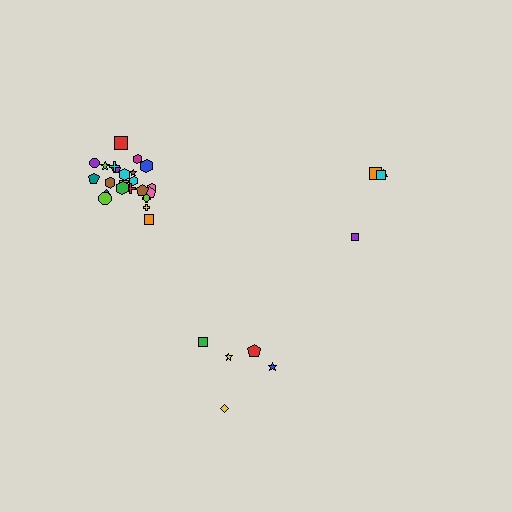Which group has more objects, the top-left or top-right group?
The top-left group.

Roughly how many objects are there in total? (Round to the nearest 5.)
Roughly 35 objects in total.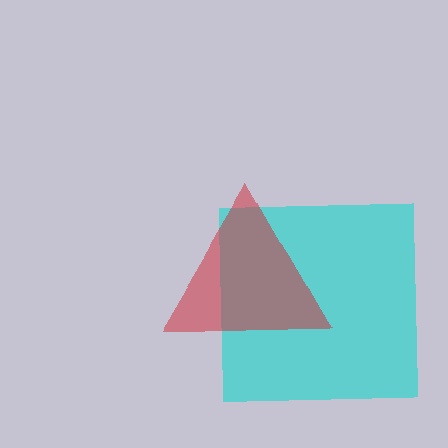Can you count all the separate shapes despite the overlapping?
Yes, there are 2 separate shapes.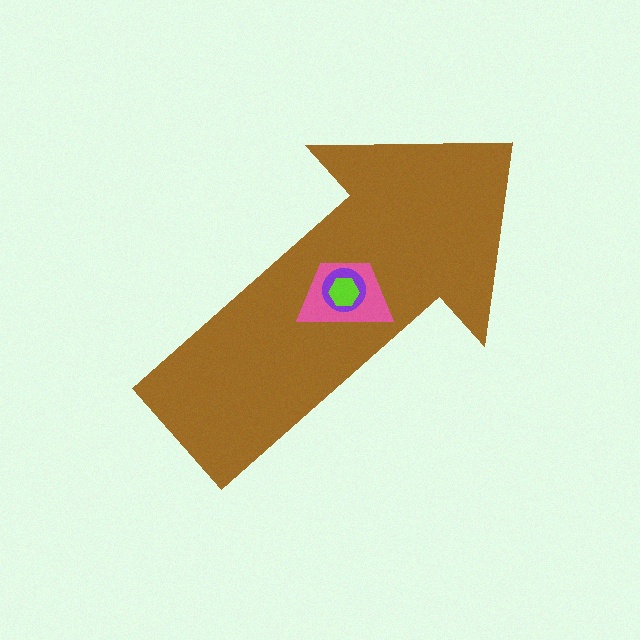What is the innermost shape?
The lime hexagon.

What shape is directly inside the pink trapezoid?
The purple circle.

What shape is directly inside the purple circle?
The lime hexagon.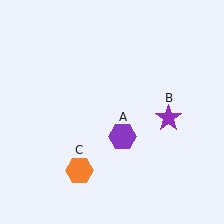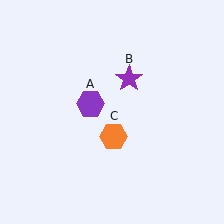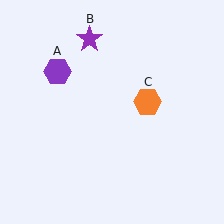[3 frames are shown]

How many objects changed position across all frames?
3 objects changed position: purple hexagon (object A), purple star (object B), orange hexagon (object C).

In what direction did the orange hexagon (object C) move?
The orange hexagon (object C) moved up and to the right.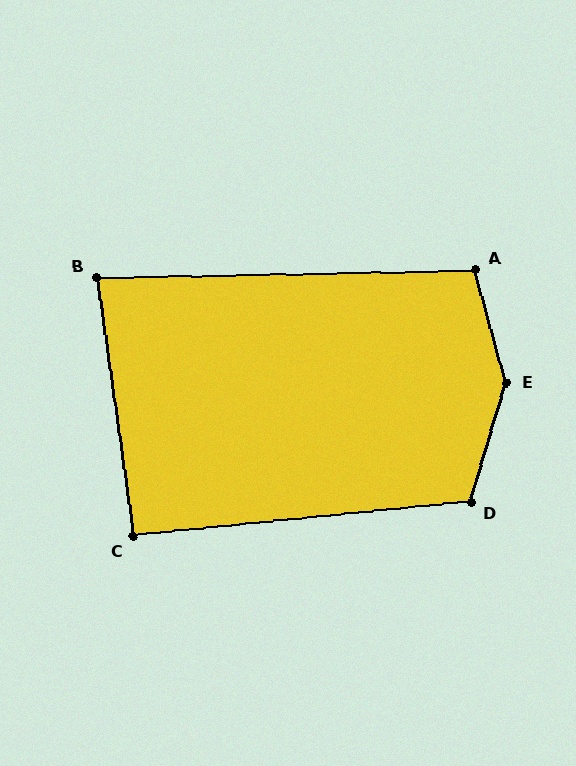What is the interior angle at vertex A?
Approximately 104 degrees (obtuse).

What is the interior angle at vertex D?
Approximately 112 degrees (obtuse).